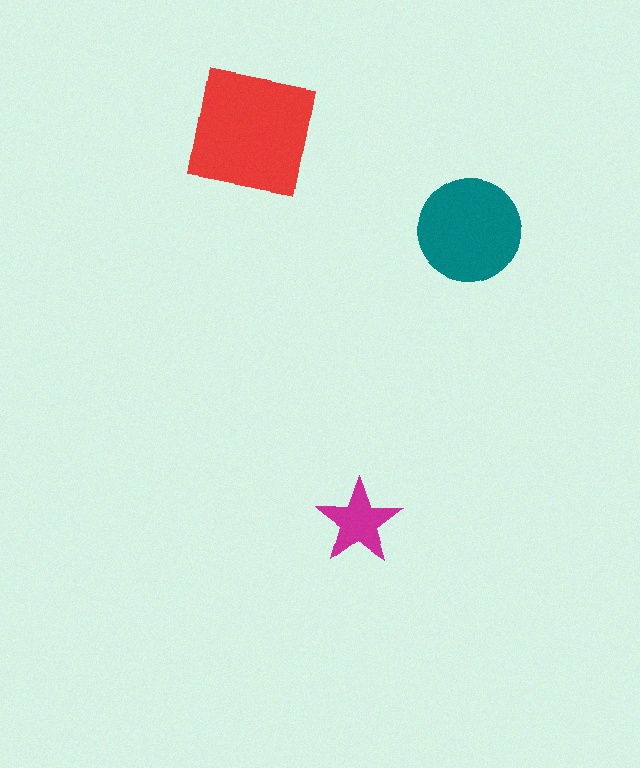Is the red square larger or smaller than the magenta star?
Larger.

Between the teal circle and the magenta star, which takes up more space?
The teal circle.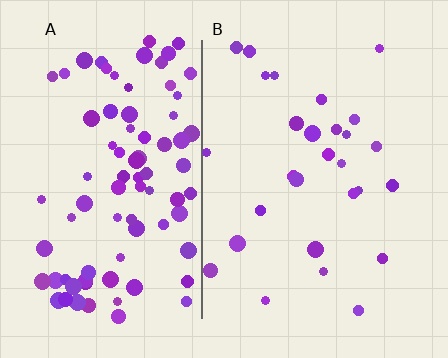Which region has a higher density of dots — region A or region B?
A (the left).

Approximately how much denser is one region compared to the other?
Approximately 3.0× — region A over region B.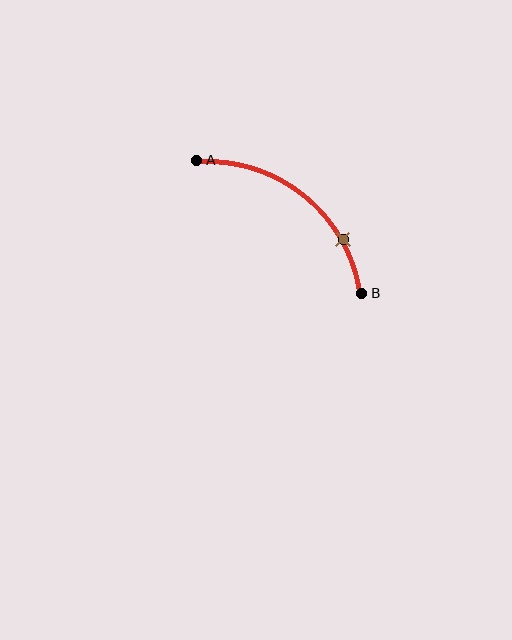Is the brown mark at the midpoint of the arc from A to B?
No. The brown mark lies on the arc but is closer to endpoint B. The arc midpoint would be at the point on the curve equidistant along the arc from both A and B.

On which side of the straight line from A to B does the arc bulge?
The arc bulges above and to the right of the straight line connecting A and B.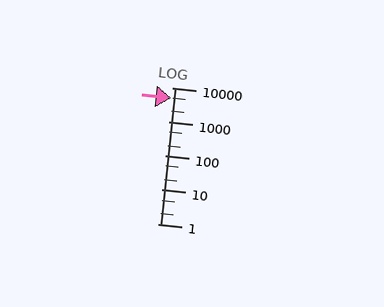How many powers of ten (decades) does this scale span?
The scale spans 4 decades, from 1 to 10000.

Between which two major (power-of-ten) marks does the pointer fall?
The pointer is between 1000 and 10000.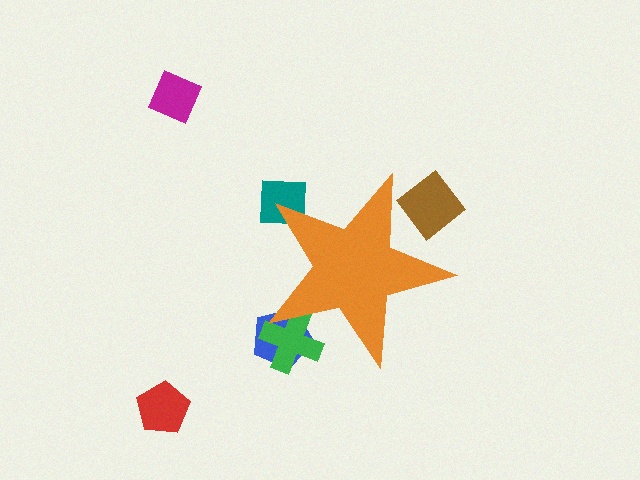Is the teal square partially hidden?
Yes, the teal square is partially hidden behind the orange star.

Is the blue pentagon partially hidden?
Yes, the blue pentagon is partially hidden behind the orange star.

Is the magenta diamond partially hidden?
No, the magenta diamond is fully visible.